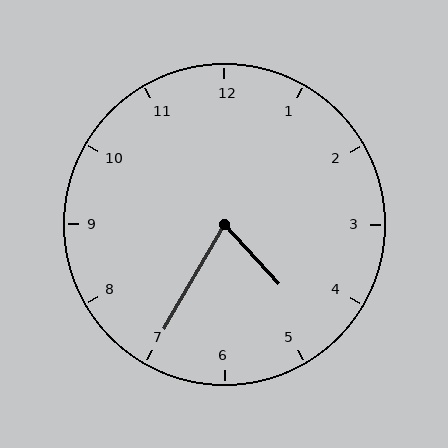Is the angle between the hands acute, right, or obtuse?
It is acute.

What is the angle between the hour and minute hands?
Approximately 72 degrees.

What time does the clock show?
4:35.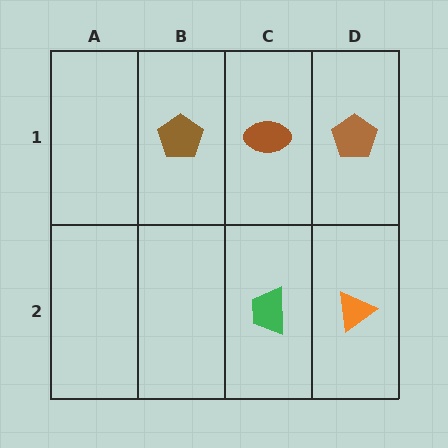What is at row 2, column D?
An orange triangle.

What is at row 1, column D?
A brown pentagon.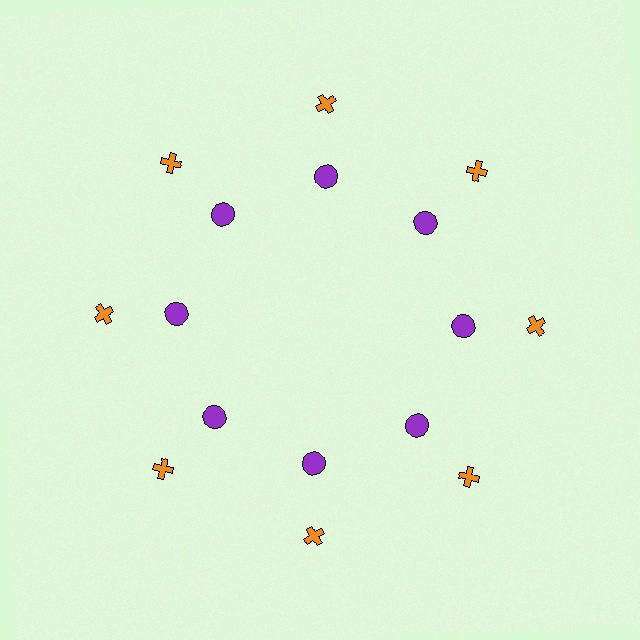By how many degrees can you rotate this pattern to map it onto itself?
The pattern maps onto itself every 45 degrees of rotation.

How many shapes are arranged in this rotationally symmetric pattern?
There are 16 shapes, arranged in 8 groups of 2.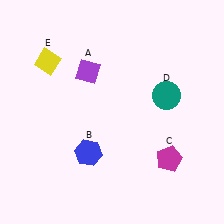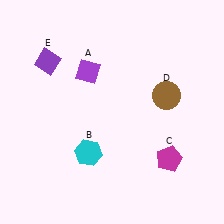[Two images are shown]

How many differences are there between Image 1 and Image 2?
There are 3 differences between the two images.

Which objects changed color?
B changed from blue to cyan. D changed from teal to brown. E changed from yellow to purple.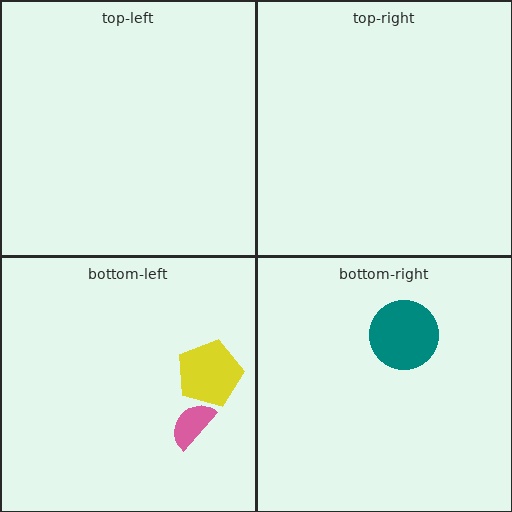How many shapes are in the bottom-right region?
1.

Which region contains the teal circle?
The bottom-right region.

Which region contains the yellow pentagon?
The bottom-left region.